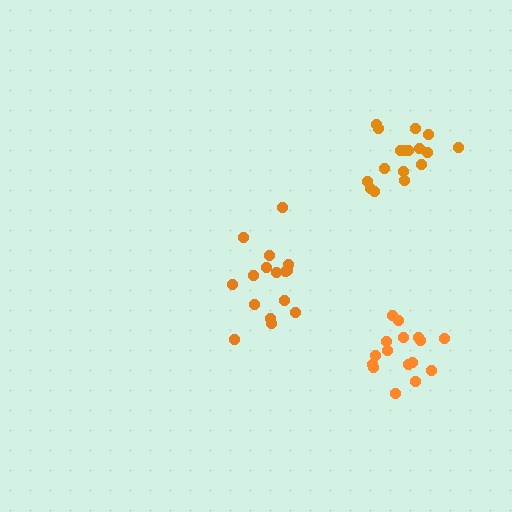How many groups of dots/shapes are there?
There are 3 groups.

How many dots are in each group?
Group 1: 16 dots, Group 2: 17 dots, Group 3: 16 dots (49 total).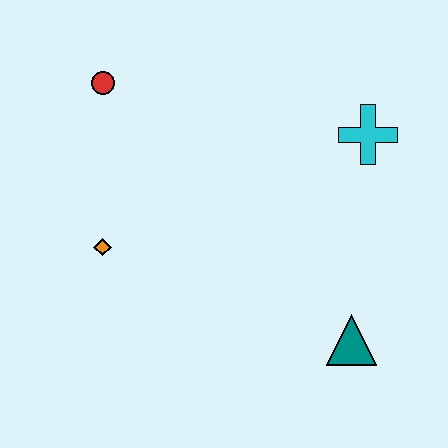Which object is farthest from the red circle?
The teal triangle is farthest from the red circle.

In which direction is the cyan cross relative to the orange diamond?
The cyan cross is to the right of the orange diamond.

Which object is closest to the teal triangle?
The cyan cross is closest to the teal triangle.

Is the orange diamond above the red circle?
No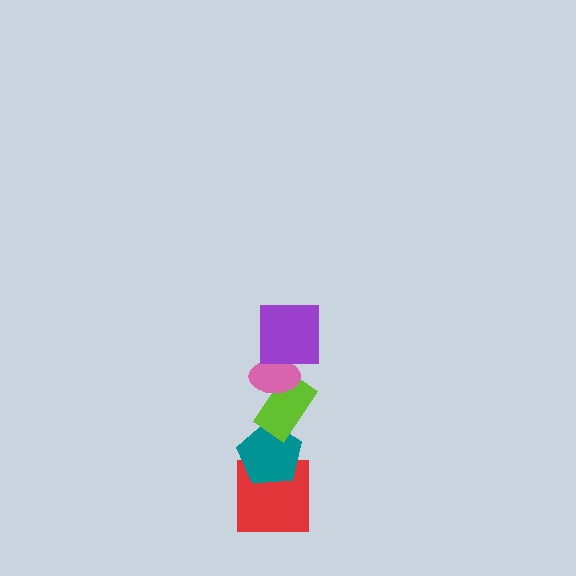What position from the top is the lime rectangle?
The lime rectangle is 3rd from the top.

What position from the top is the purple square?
The purple square is 1st from the top.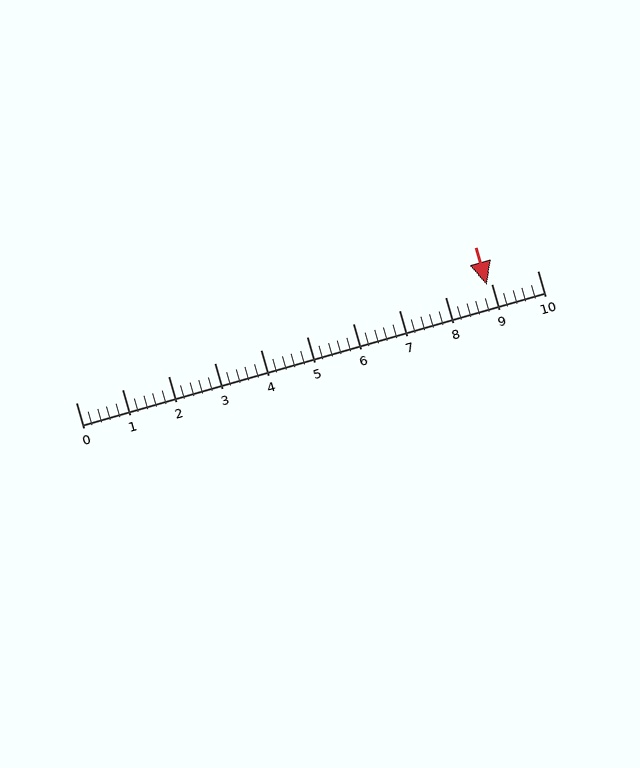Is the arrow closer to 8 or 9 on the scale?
The arrow is closer to 9.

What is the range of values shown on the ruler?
The ruler shows values from 0 to 10.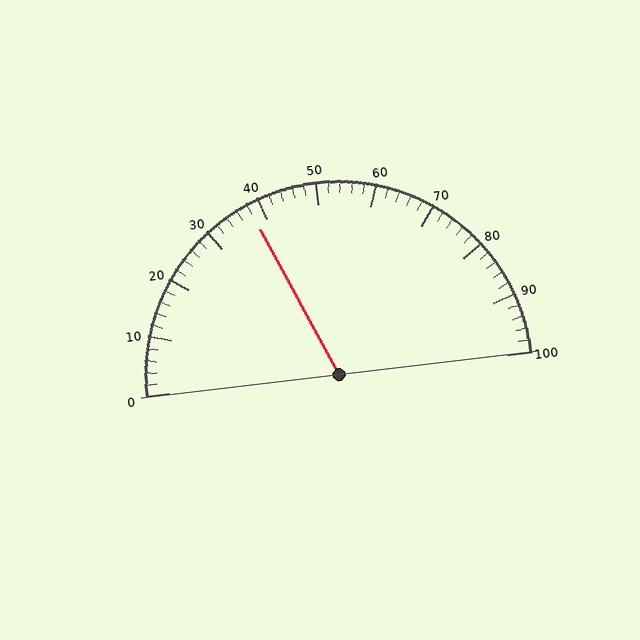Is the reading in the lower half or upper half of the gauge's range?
The reading is in the lower half of the range (0 to 100).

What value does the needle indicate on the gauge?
The needle indicates approximately 38.